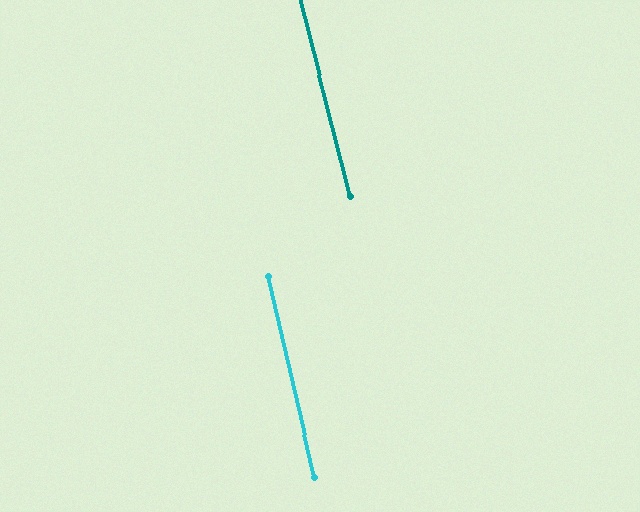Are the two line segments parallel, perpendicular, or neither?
Parallel — their directions differ by only 1.4°.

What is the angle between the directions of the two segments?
Approximately 1 degree.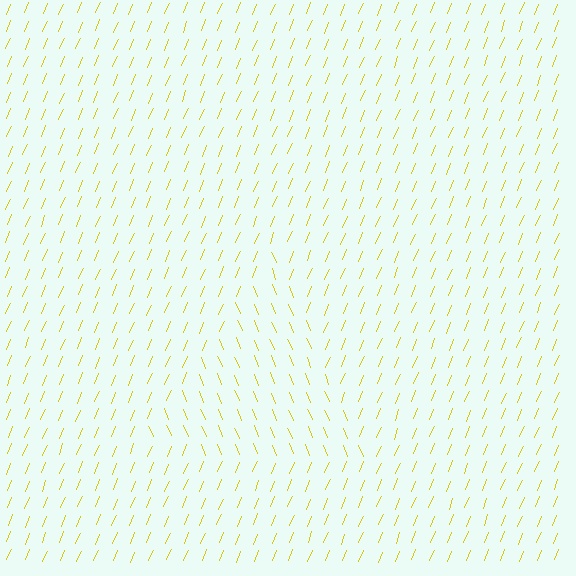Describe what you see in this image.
The image is filled with small yellow line segments. A triangle region in the image has lines oriented differently from the surrounding lines, creating a visible texture boundary.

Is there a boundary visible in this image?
Yes, there is a texture boundary formed by a change in line orientation.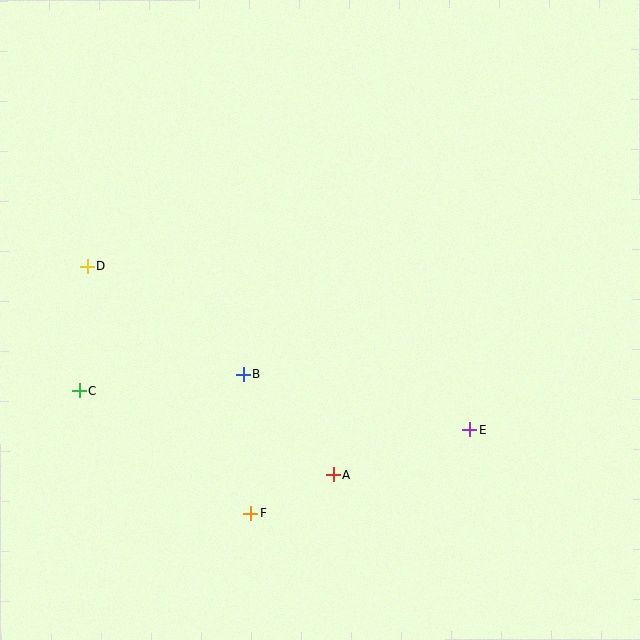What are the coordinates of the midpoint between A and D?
The midpoint between A and D is at (210, 370).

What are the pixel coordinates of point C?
Point C is at (79, 391).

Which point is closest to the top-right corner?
Point E is closest to the top-right corner.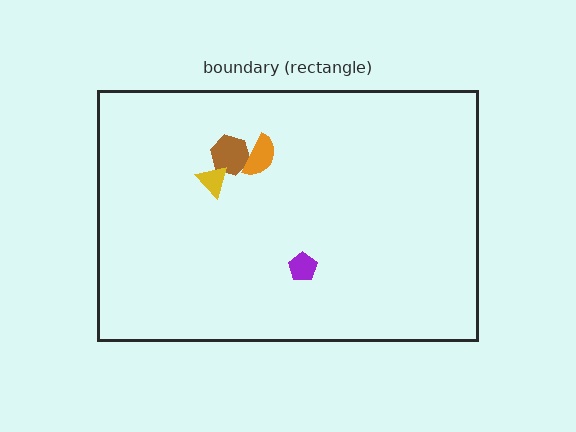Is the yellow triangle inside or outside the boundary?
Inside.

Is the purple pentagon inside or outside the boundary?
Inside.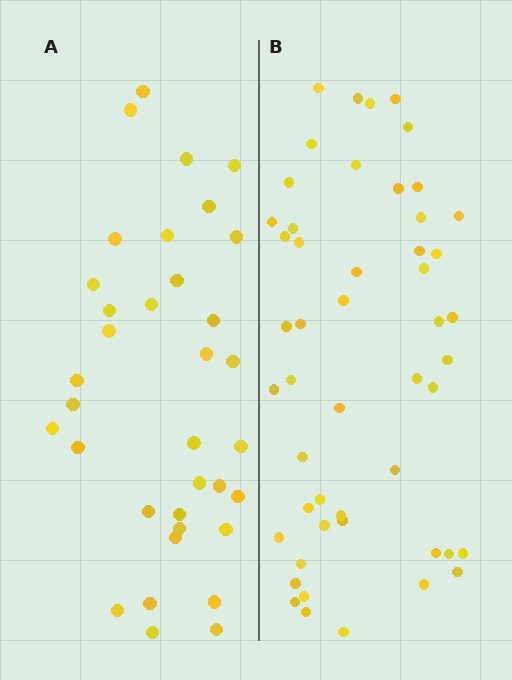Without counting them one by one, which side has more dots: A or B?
Region B (the right region) has more dots.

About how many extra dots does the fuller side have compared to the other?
Region B has approximately 15 more dots than region A.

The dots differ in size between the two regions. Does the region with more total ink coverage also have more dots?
No. Region A has more total ink coverage because its dots are larger, but region B actually contains more individual dots. Total area can be misleading — the number of items is what matters here.